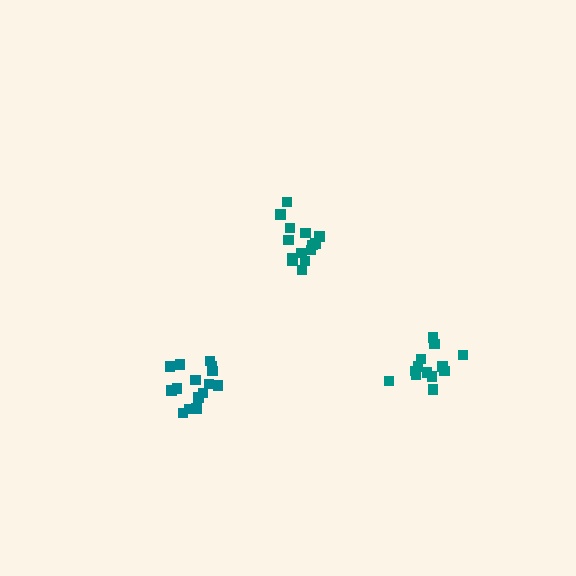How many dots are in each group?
Group 1: 13 dots, Group 2: 14 dots, Group 3: 16 dots (43 total).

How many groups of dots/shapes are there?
There are 3 groups.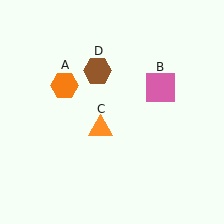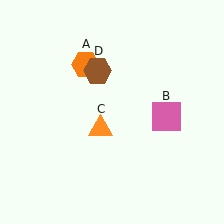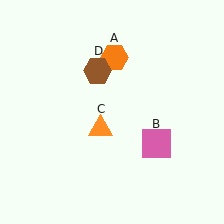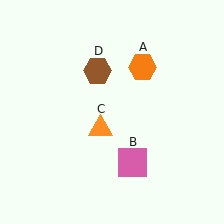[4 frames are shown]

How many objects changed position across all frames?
2 objects changed position: orange hexagon (object A), pink square (object B).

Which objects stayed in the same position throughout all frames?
Orange triangle (object C) and brown hexagon (object D) remained stationary.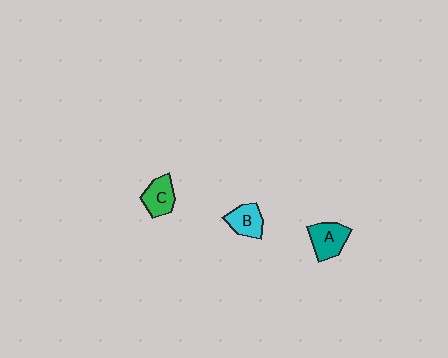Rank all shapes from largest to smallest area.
From largest to smallest: A (teal), C (green), B (cyan).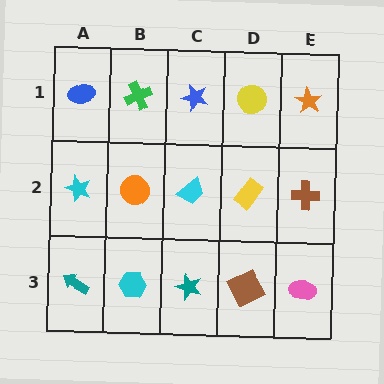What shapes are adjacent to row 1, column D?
A yellow rectangle (row 2, column D), a blue star (row 1, column C), an orange star (row 1, column E).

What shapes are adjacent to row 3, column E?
A brown cross (row 2, column E), a brown square (row 3, column D).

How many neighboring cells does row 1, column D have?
3.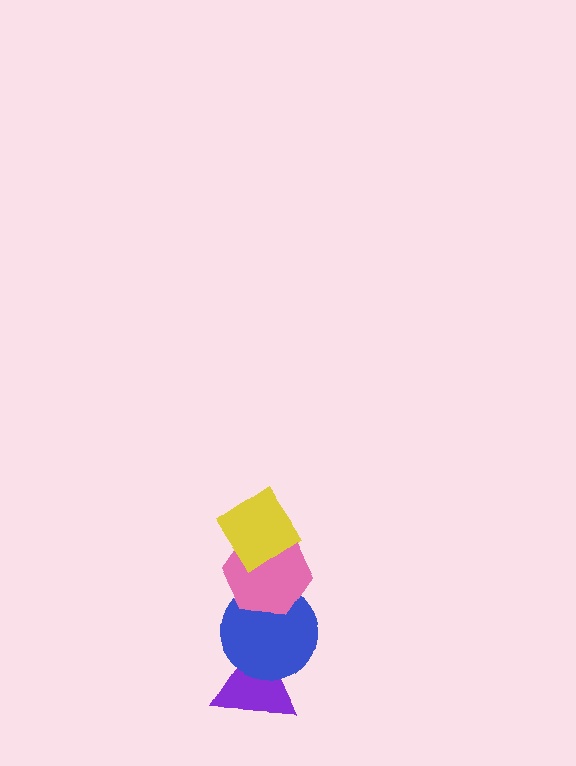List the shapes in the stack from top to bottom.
From top to bottom: the yellow diamond, the pink hexagon, the blue circle, the purple triangle.